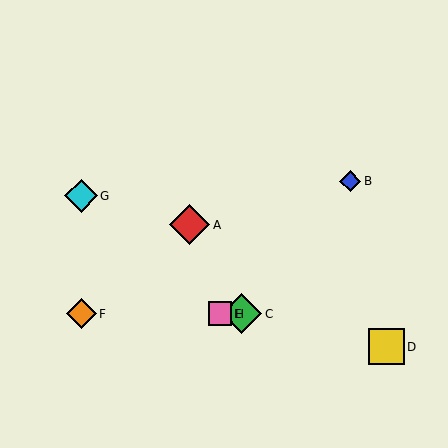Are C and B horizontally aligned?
No, C is at y≈314 and B is at y≈181.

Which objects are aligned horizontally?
Objects C, E, F, H are aligned horizontally.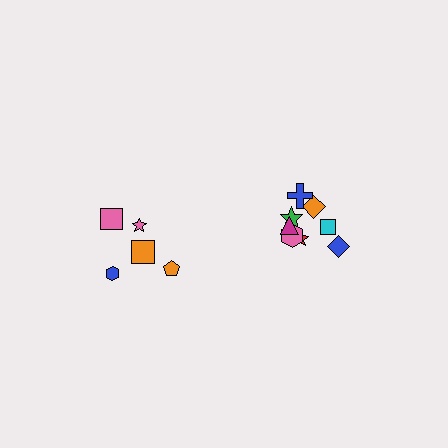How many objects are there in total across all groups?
There are 13 objects.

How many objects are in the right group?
There are 8 objects.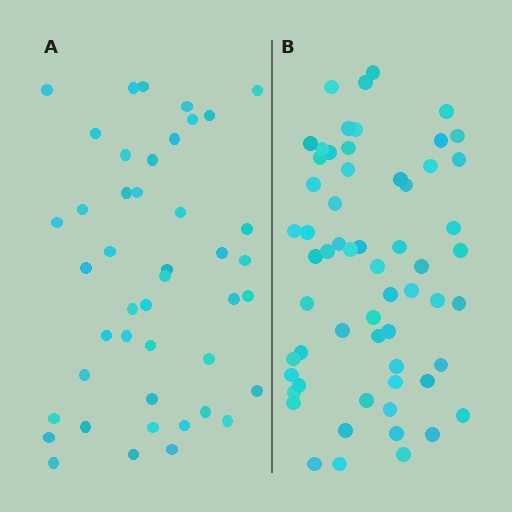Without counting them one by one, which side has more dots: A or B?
Region B (the right region) has more dots.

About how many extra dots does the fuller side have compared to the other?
Region B has approximately 15 more dots than region A.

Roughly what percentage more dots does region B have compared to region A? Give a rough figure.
About 35% more.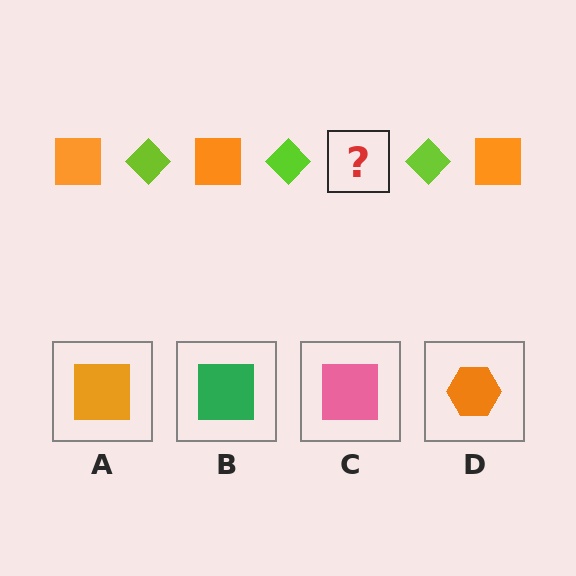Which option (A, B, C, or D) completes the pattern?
A.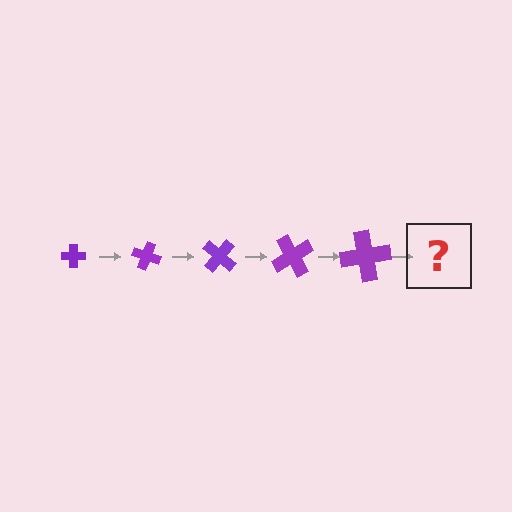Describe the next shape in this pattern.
It should be a cross, larger than the previous one and rotated 100 degrees from the start.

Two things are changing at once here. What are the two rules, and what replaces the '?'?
The two rules are that the cross grows larger each step and it rotates 20 degrees each step. The '?' should be a cross, larger than the previous one and rotated 100 degrees from the start.